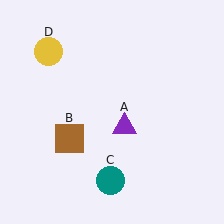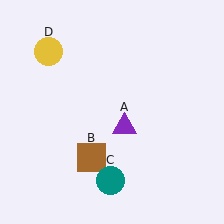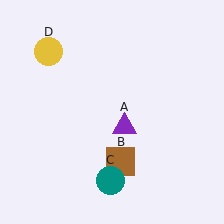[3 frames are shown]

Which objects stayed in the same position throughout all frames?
Purple triangle (object A) and teal circle (object C) and yellow circle (object D) remained stationary.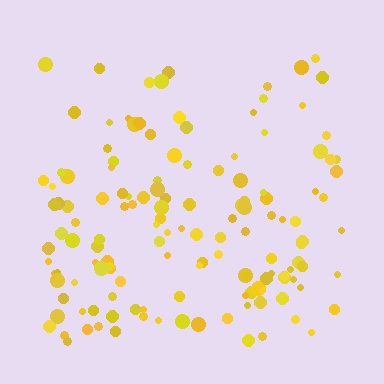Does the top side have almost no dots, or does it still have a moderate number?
Still a moderate number, just noticeably fewer than the bottom.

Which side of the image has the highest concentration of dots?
The bottom.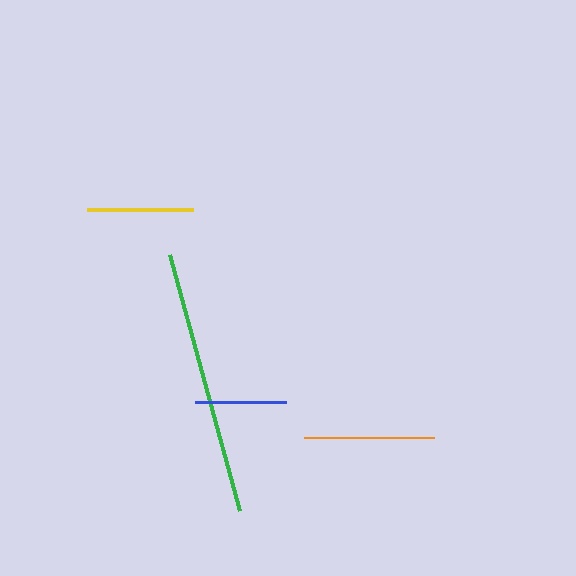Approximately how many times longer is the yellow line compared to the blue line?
The yellow line is approximately 1.2 times the length of the blue line.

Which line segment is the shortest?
The blue line is the shortest at approximately 91 pixels.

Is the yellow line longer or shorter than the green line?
The green line is longer than the yellow line.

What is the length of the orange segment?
The orange segment is approximately 130 pixels long.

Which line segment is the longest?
The green line is the longest at approximately 266 pixels.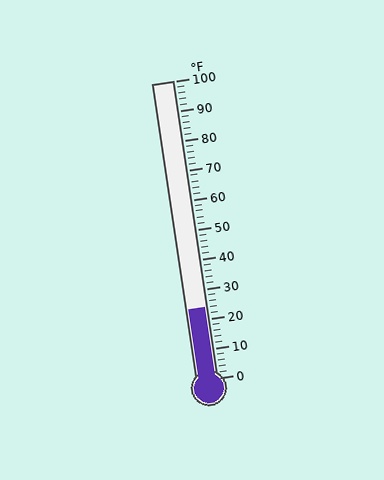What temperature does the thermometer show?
The thermometer shows approximately 24°F.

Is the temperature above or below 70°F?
The temperature is below 70°F.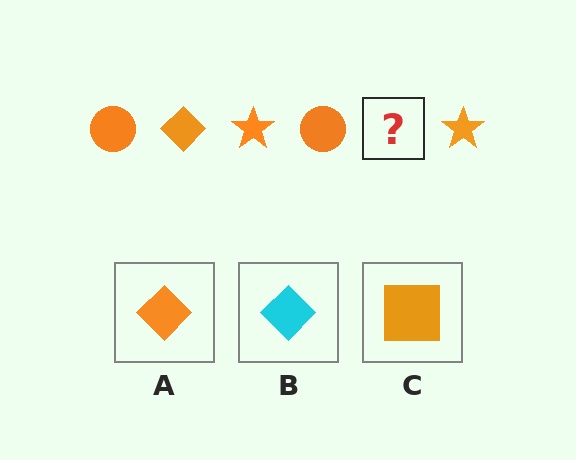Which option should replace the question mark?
Option A.